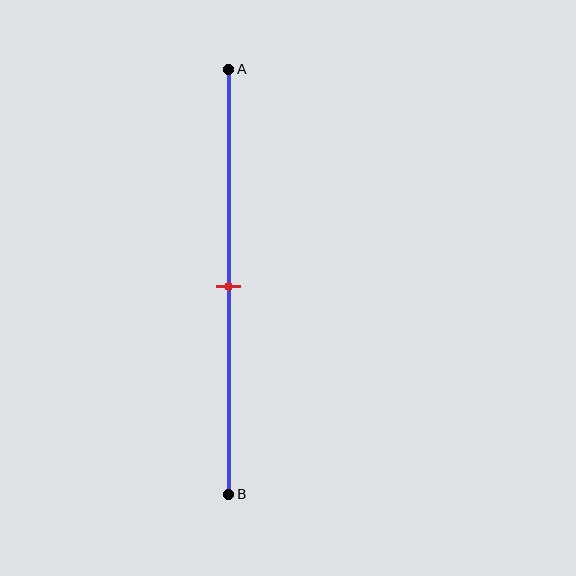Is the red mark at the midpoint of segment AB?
Yes, the mark is approximately at the midpoint.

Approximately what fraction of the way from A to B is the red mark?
The red mark is approximately 50% of the way from A to B.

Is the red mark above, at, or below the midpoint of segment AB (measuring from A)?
The red mark is approximately at the midpoint of segment AB.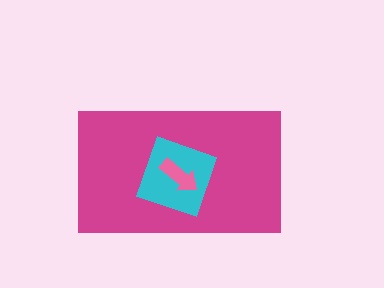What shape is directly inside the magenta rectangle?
The cyan diamond.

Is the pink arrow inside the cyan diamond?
Yes.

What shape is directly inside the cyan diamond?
The pink arrow.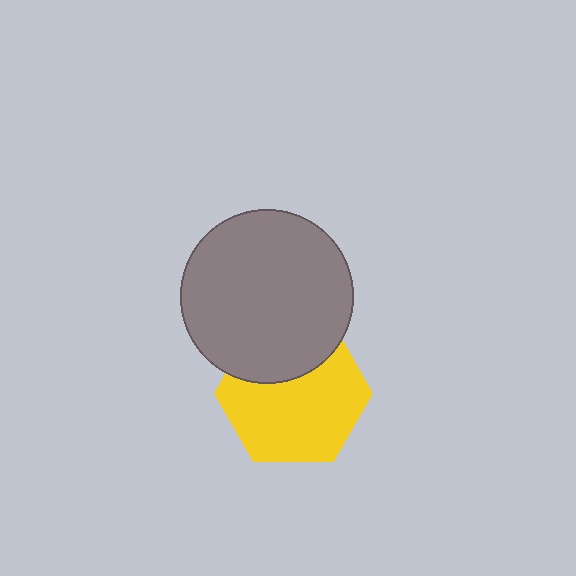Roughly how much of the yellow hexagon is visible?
Most of it is visible (roughly 69%).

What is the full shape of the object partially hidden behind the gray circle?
The partially hidden object is a yellow hexagon.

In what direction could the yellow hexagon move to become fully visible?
The yellow hexagon could move down. That would shift it out from behind the gray circle entirely.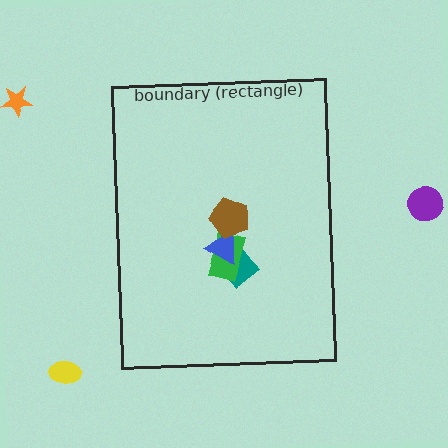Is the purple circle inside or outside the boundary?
Outside.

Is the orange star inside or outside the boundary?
Outside.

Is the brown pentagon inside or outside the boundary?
Inside.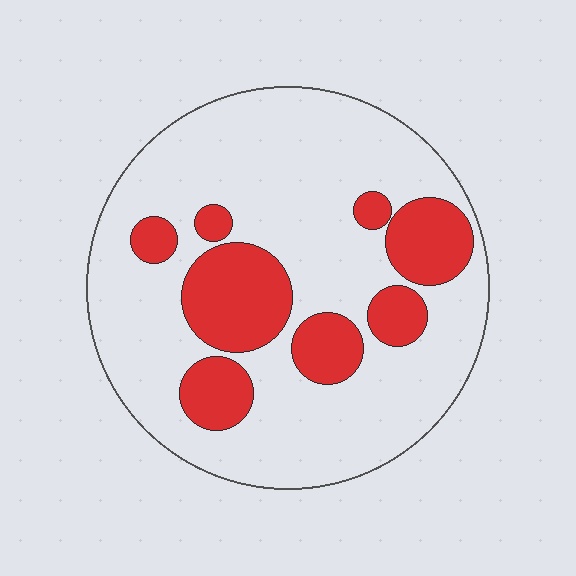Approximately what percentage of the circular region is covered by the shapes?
Approximately 25%.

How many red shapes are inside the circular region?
8.